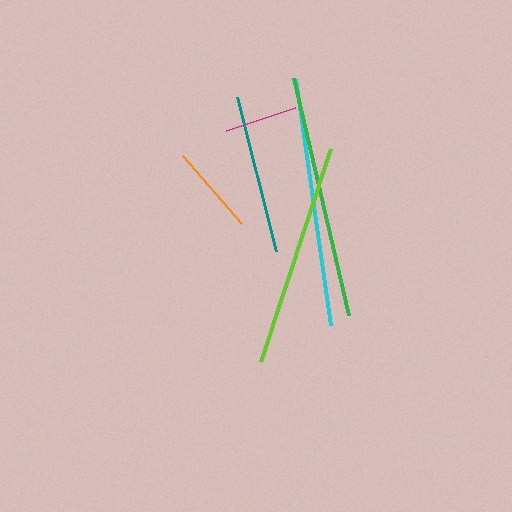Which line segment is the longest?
The cyan line is the longest at approximately 249 pixels.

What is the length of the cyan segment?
The cyan segment is approximately 249 pixels long.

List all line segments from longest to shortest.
From longest to shortest: cyan, green, lime, teal, orange, magenta.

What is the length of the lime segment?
The lime segment is approximately 224 pixels long.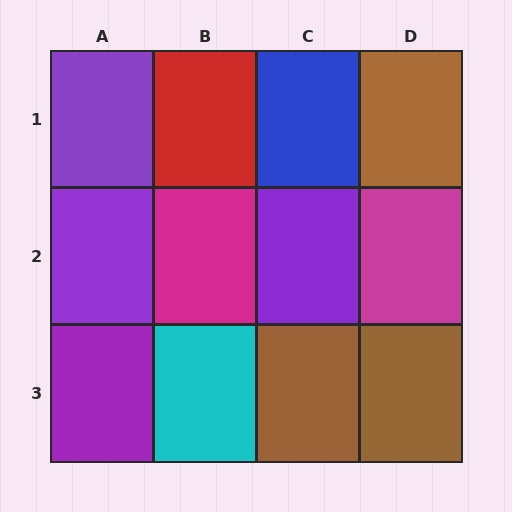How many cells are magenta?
2 cells are magenta.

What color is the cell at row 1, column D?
Brown.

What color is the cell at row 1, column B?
Red.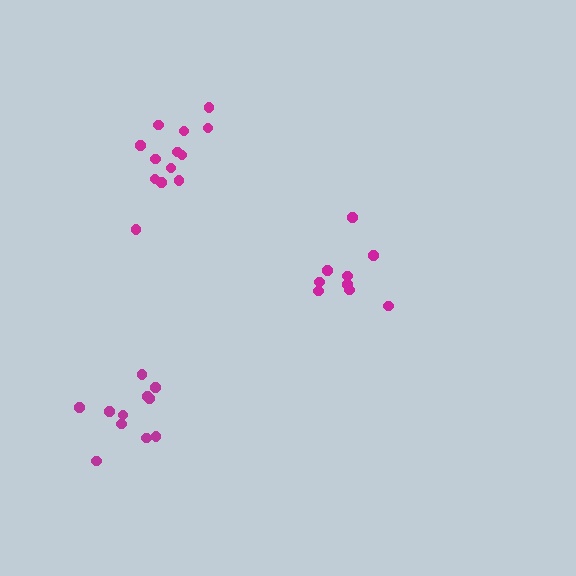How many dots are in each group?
Group 1: 9 dots, Group 2: 13 dots, Group 3: 11 dots (33 total).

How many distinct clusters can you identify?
There are 3 distinct clusters.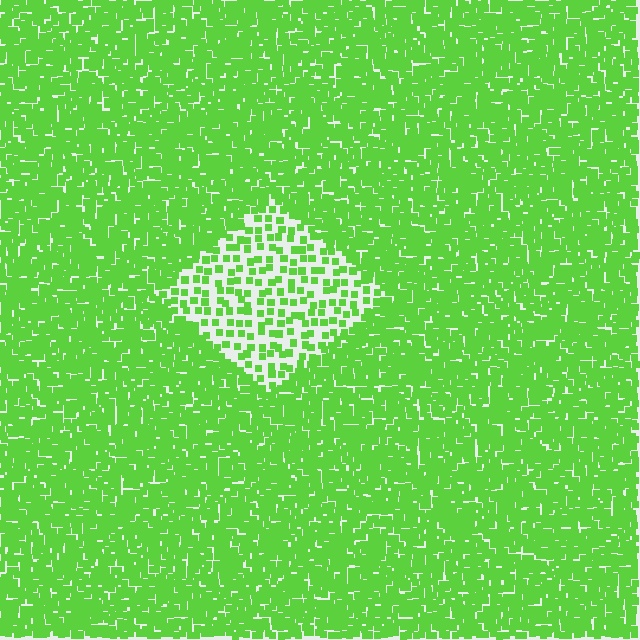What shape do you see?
I see a diamond.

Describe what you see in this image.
The image contains small lime elements arranged at two different densities. A diamond-shaped region is visible where the elements are less densely packed than the surrounding area.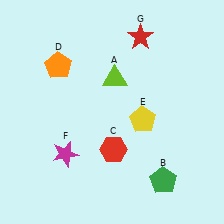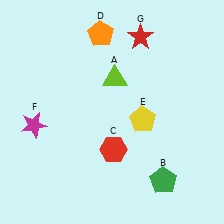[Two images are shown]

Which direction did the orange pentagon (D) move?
The orange pentagon (D) moved right.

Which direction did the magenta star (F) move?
The magenta star (F) moved left.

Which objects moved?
The objects that moved are: the orange pentagon (D), the magenta star (F).